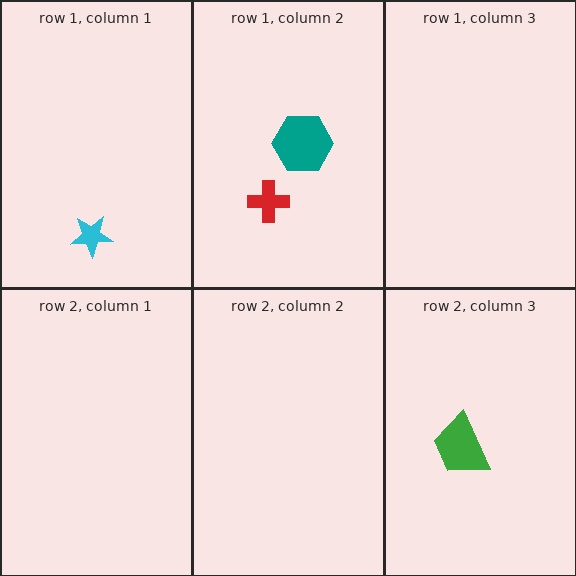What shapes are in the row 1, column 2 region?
The red cross, the teal hexagon.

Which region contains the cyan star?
The row 1, column 1 region.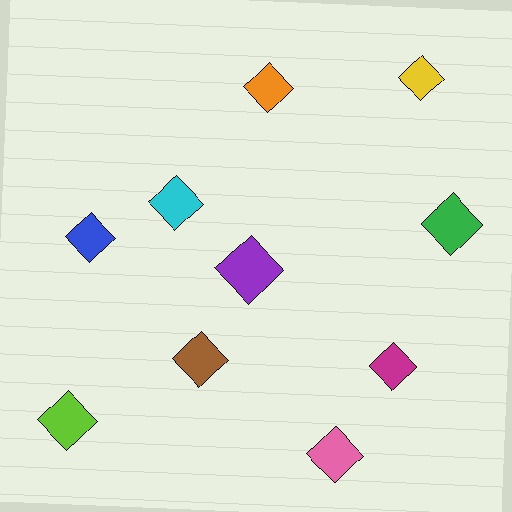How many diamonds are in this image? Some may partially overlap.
There are 10 diamonds.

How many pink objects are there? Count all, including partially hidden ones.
There is 1 pink object.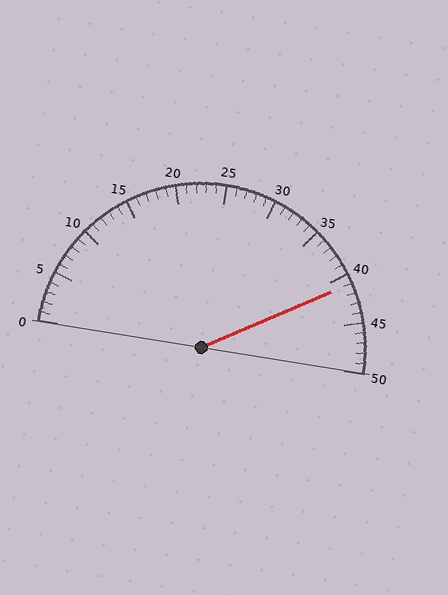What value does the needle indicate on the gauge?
The needle indicates approximately 41.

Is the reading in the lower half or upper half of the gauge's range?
The reading is in the upper half of the range (0 to 50).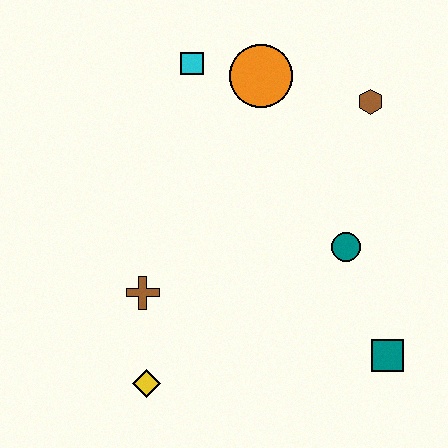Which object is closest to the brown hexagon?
The orange circle is closest to the brown hexagon.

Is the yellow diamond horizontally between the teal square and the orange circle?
No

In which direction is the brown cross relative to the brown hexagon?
The brown cross is to the left of the brown hexagon.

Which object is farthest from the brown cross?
The brown hexagon is farthest from the brown cross.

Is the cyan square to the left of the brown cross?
No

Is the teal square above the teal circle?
No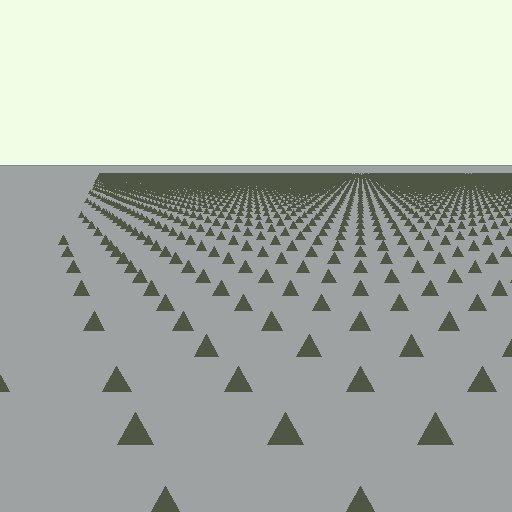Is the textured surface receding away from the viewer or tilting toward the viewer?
The surface is receding away from the viewer. Texture elements get smaller and denser toward the top.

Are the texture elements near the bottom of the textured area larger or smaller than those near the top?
Larger. Near the bottom, elements are closer to the viewer and appear at a bigger on-screen size.